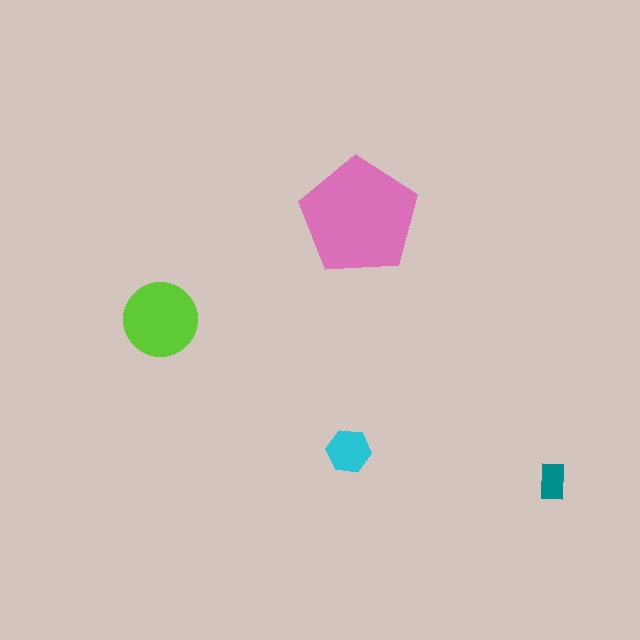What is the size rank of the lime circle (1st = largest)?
2nd.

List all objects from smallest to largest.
The teal rectangle, the cyan hexagon, the lime circle, the pink pentagon.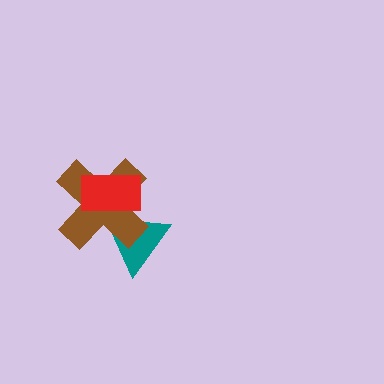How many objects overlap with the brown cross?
2 objects overlap with the brown cross.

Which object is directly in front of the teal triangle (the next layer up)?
The brown cross is directly in front of the teal triangle.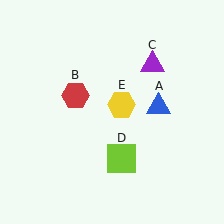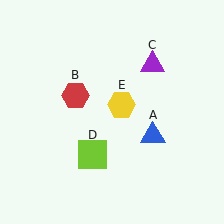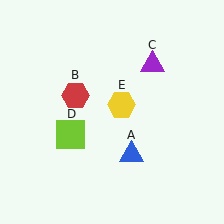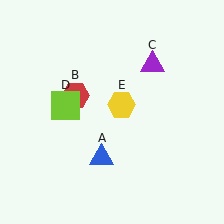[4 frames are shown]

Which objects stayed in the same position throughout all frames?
Red hexagon (object B) and purple triangle (object C) and yellow hexagon (object E) remained stationary.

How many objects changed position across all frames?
2 objects changed position: blue triangle (object A), lime square (object D).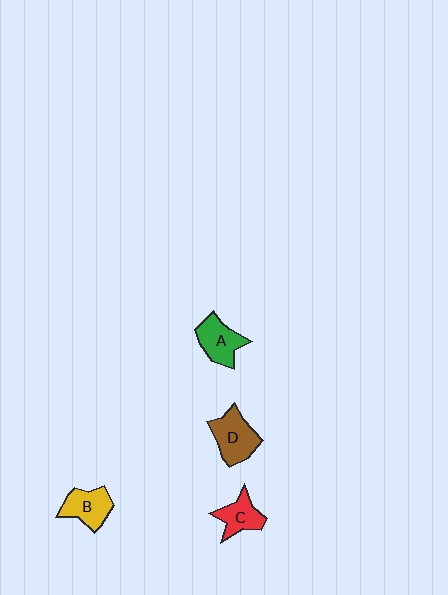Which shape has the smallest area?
Shape C (red).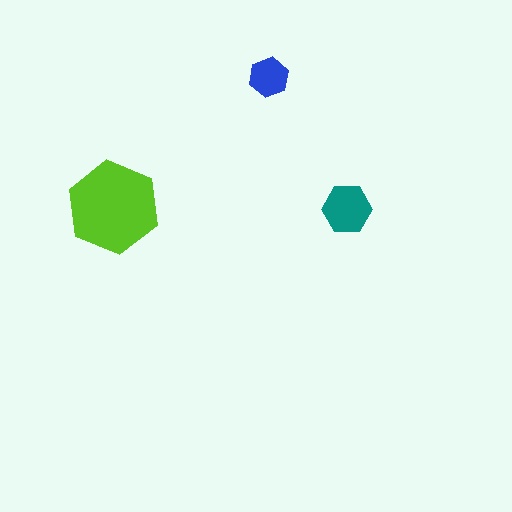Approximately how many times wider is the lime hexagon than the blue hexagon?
About 2.5 times wider.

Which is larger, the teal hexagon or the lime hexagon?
The lime one.